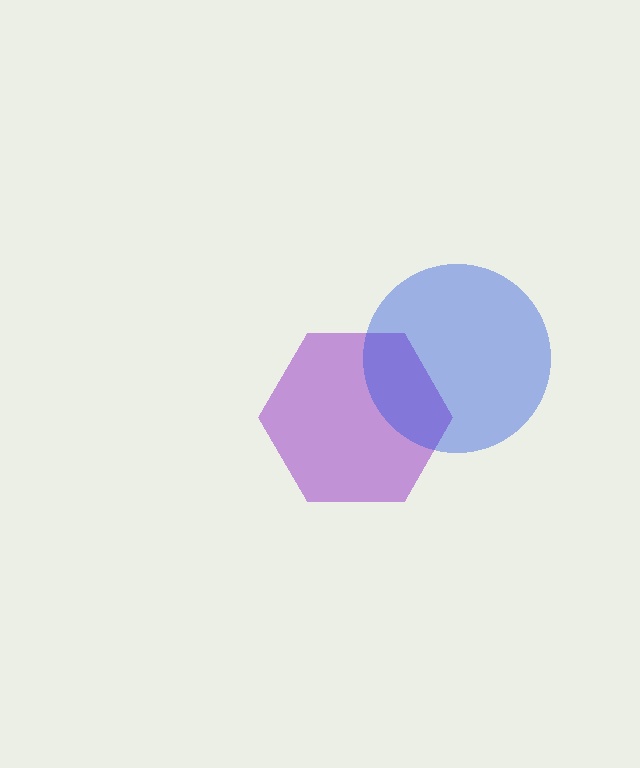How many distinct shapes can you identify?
There are 2 distinct shapes: a purple hexagon, a blue circle.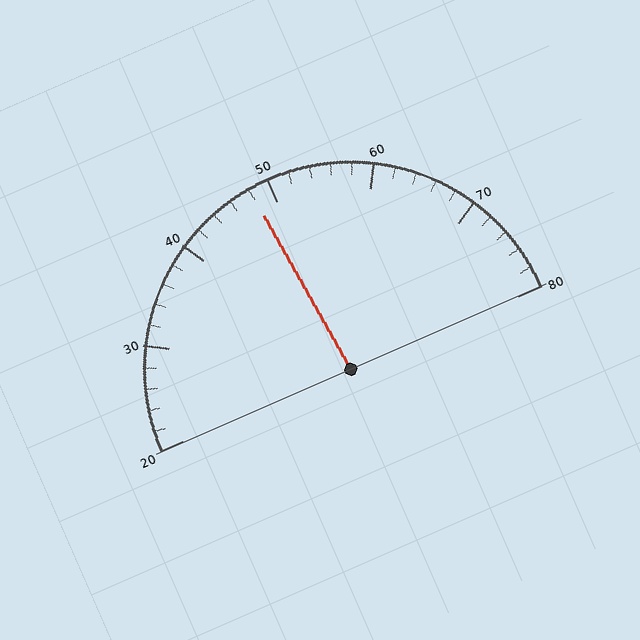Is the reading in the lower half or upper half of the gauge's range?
The reading is in the lower half of the range (20 to 80).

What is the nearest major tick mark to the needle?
The nearest major tick mark is 50.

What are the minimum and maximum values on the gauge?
The gauge ranges from 20 to 80.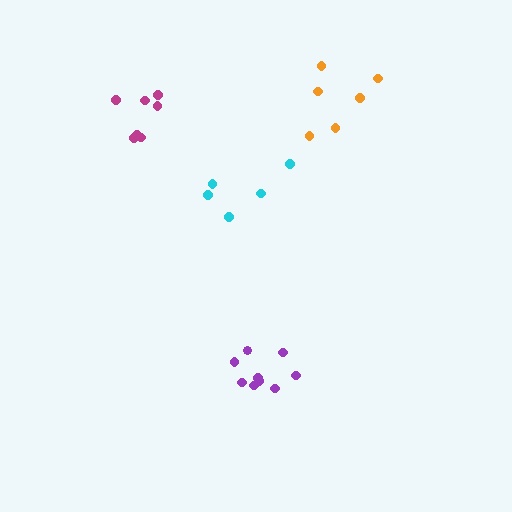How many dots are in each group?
Group 1: 5 dots, Group 2: 7 dots, Group 3: 9 dots, Group 4: 6 dots (27 total).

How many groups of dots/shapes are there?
There are 4 groups.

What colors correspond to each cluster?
The clusters are colored: cyan, magenta, purple, orange.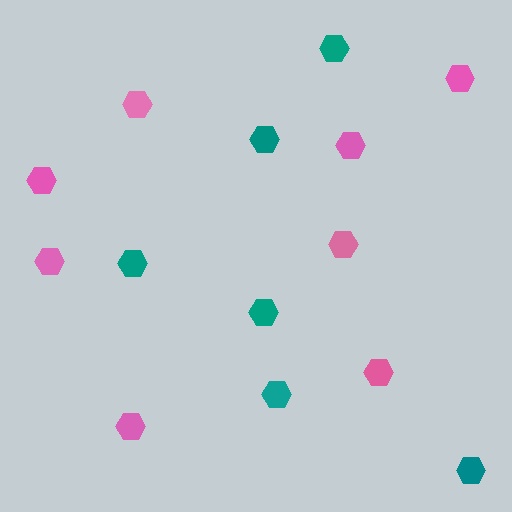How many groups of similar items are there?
There are 2 groups: one group of teal hexagons (6) and one group of pink hexagons (8).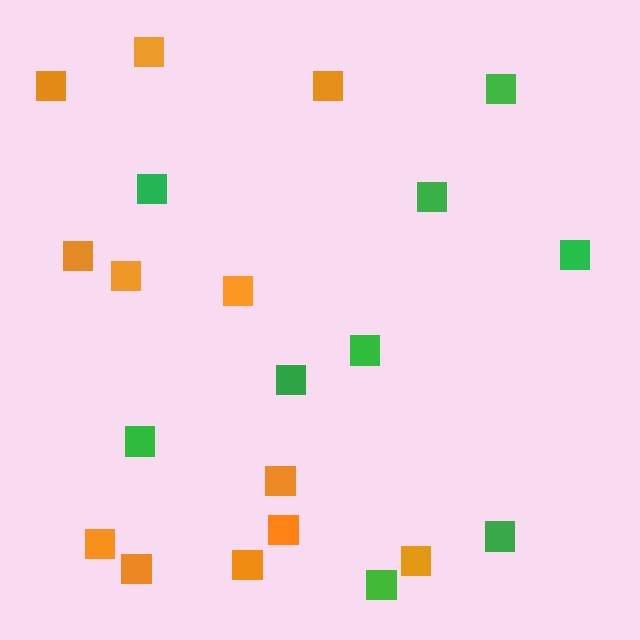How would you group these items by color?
There are 2 groups: one group of green squares (9) and one group of orange squares (12).